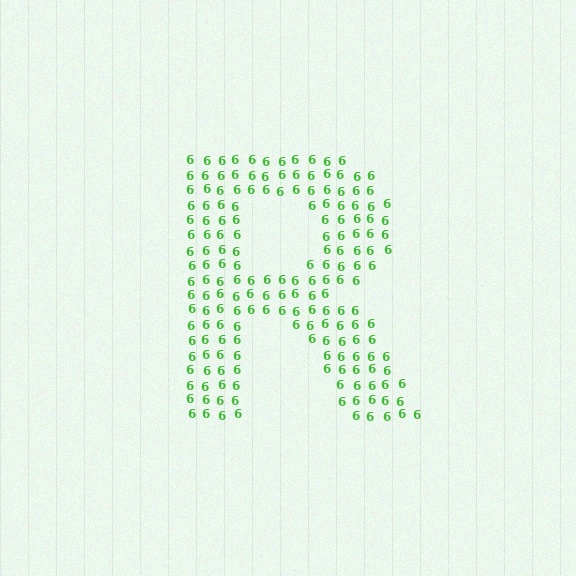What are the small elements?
The small elements are digit 6's.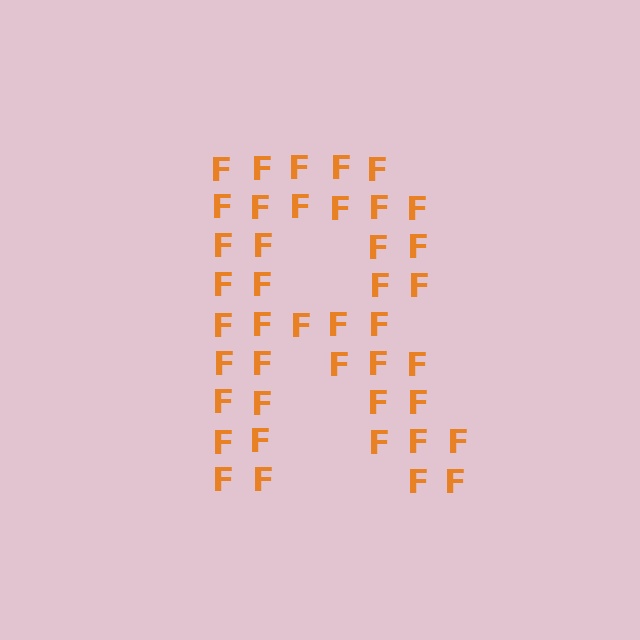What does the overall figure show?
The overall figure shows the letter R.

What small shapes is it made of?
It is made of small letter F's.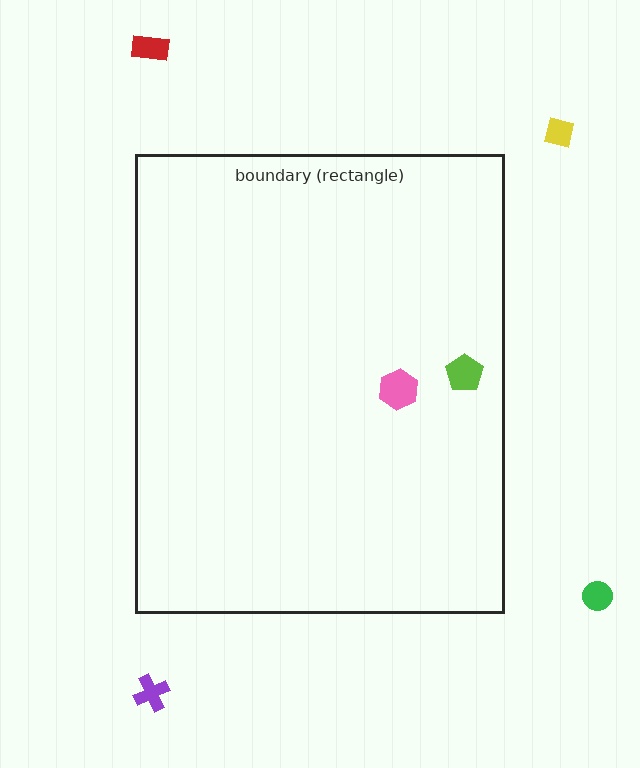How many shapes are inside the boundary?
2 inside, 4 outside.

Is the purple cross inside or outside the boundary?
Outside.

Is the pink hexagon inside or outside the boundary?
Inside.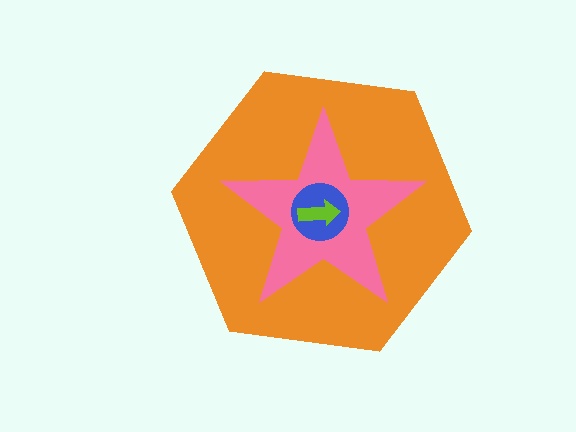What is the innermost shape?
The lime arrow.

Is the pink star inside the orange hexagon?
Yes.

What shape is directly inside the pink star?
The blue circle.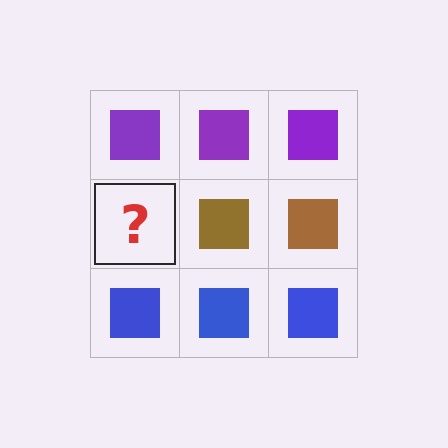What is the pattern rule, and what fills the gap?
The rule is that each row has a consistent color. The gap should be filled with a brown square.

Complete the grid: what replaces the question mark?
The question mark should be replaced with a brown square.